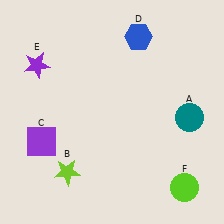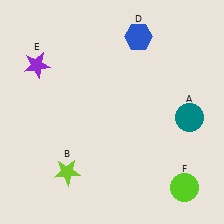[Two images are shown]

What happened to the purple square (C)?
The purple square (C) was removed in Image 2. It was in the bottom-left area of Image 1.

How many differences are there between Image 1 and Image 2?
There is 1 difference between the two images.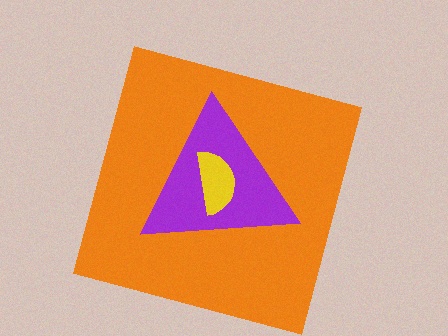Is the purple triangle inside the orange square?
Yes.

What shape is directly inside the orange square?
The purple triangle.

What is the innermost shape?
The yellow semicircle.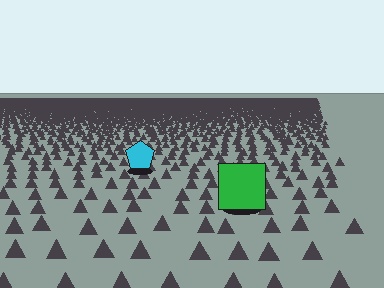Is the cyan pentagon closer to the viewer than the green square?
No. The green square is closer — you can tell from the texture gradient: the ground texture is coarser near it.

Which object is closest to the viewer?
The green square is closest. The texture marks near it are larger and more spread out.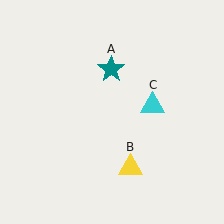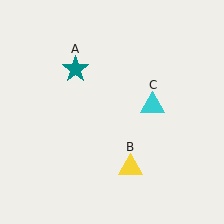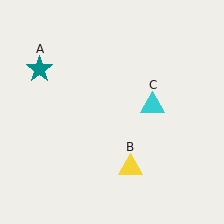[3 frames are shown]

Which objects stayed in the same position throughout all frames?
Yellow triangle (object B) and cyan triangle (object C) remained stationary.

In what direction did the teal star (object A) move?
The teal star (object A) moved left.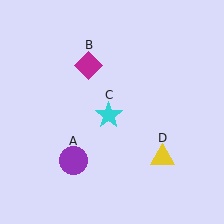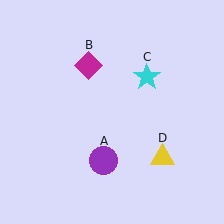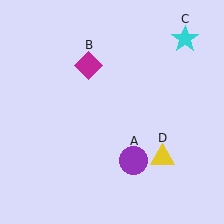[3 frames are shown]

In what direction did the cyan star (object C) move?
The cyan star (object C) moved up and to the right.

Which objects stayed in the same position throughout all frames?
Magenta diamond (object B) and yellow triangle (object D) remained stationary.